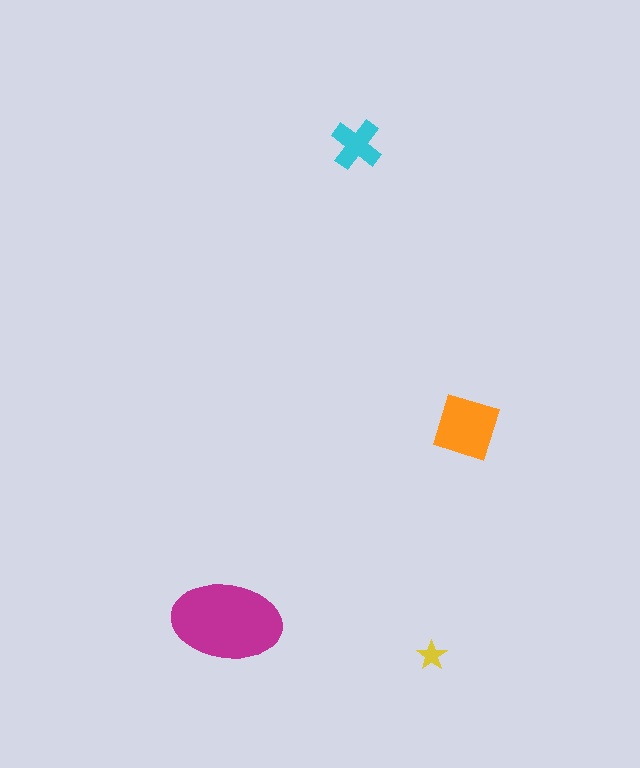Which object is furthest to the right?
The orange diamond is rightmost.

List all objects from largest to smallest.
The magenta ellipse, the orange diamond, the cyan cross, the yellow star.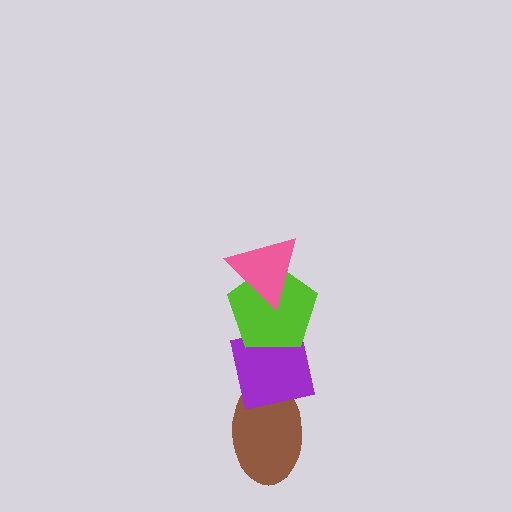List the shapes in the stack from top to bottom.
From top to bottom: the pink triangle, the lime pentagon, the purple square, the brown ellipse.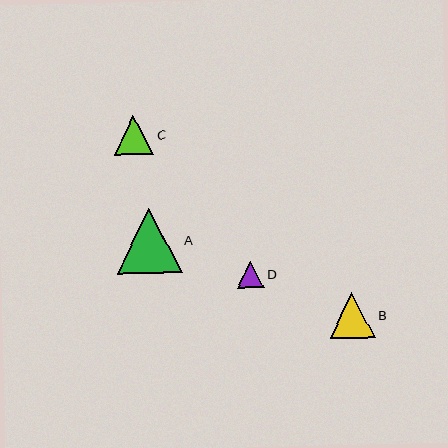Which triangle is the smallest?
Triangle D is the smallest with a size of approximately 27 pixels.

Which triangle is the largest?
Triangle A is the largest with a size of approximately 65 pixels.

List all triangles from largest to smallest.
From largest to smallest: A, B, C, D.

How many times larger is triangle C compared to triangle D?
Triangle C is approximately 1.5 times the size of triangle D.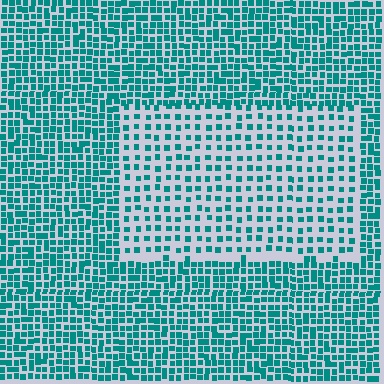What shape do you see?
I see a rectangle.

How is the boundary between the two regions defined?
The boundary is defined by a change in element density (approximately 2.1x ratio). All elements are the same color, size, and shape.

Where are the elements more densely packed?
The elements are more densely packed outside the rectangle boundary.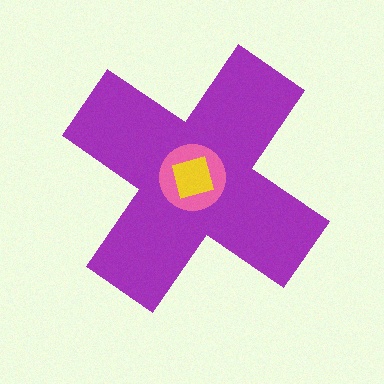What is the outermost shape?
The purple cross.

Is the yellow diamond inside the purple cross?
Yes.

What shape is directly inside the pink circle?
The yellow diamond.